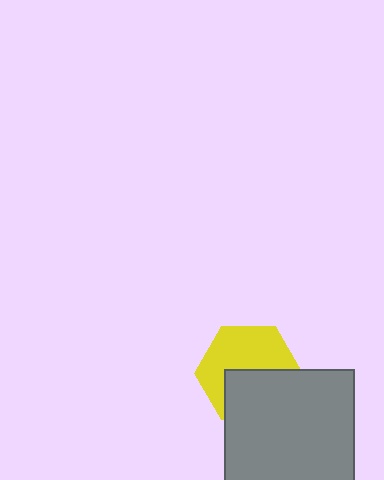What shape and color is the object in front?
The object in front is a gray square.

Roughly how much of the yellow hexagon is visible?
About half of it is visible (roughly 56%).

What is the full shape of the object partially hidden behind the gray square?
The partially hidden object is a yellow hexagon.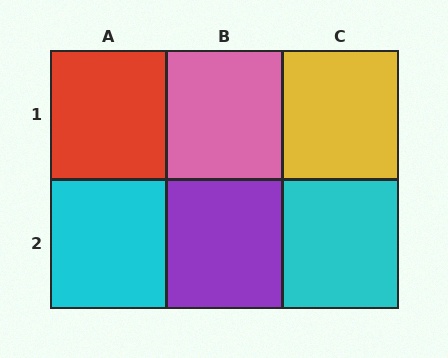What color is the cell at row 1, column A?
Red.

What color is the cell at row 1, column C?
Yellow.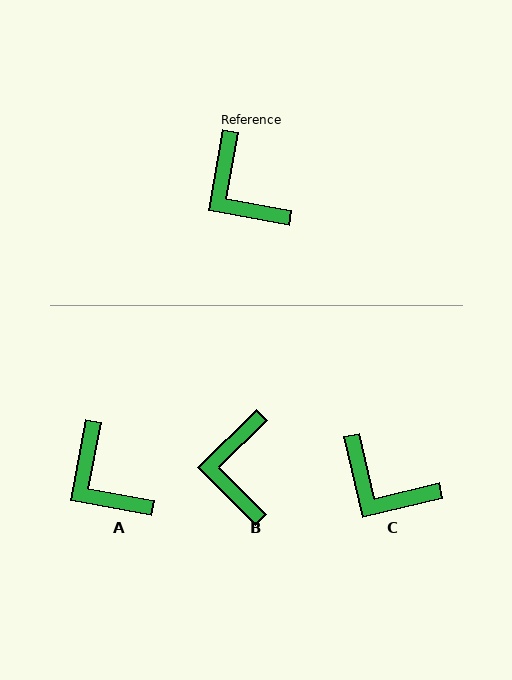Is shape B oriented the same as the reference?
No, it is off by about 35 degrees.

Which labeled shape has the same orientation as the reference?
A.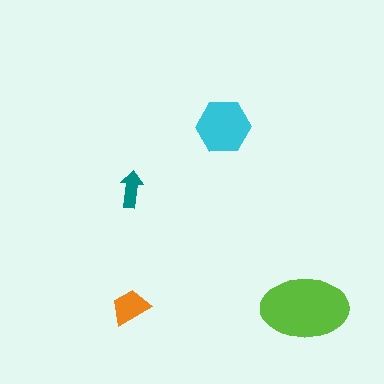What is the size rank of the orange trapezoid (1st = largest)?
3rd.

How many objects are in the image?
There are 4 objects in the image.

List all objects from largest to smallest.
The lime ellipse, the cyan hexagon, the orange trapezoid, the teal arrow.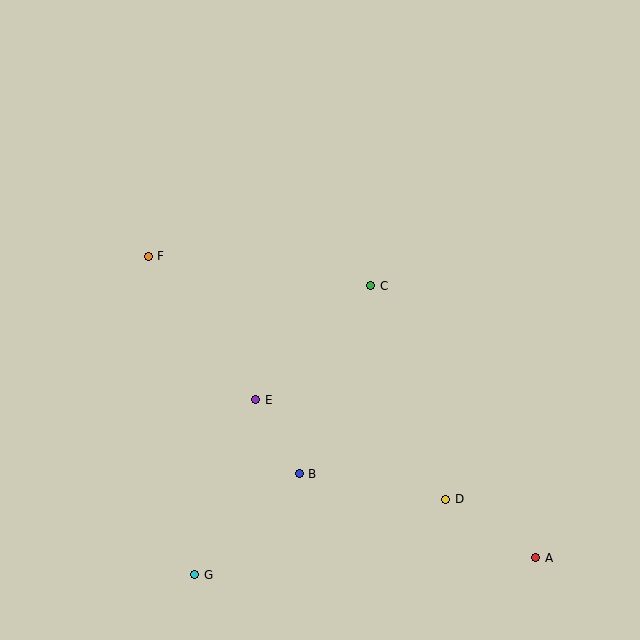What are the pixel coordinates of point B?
Point B is at (299, 474).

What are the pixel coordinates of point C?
Point C is at (371, 286).